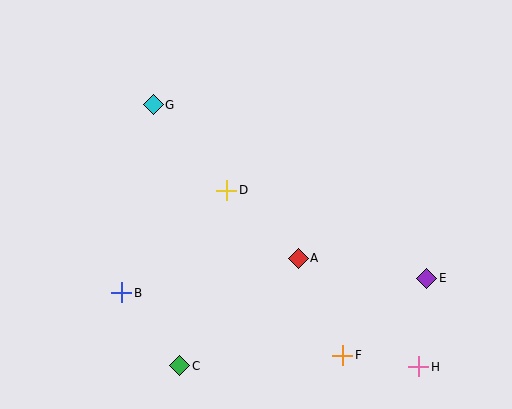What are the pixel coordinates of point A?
Point A is at (298, 258).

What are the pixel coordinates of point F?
Point F is at (343, 355).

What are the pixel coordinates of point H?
Point H is at (419, 367).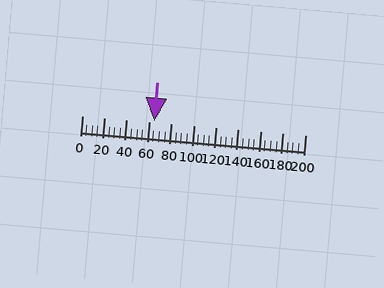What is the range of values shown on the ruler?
The ruler shows values from 0 to 200.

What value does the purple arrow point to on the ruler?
The purple arrow points to approximately 65.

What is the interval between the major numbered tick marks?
The major tick marks are spaced 20 units apart.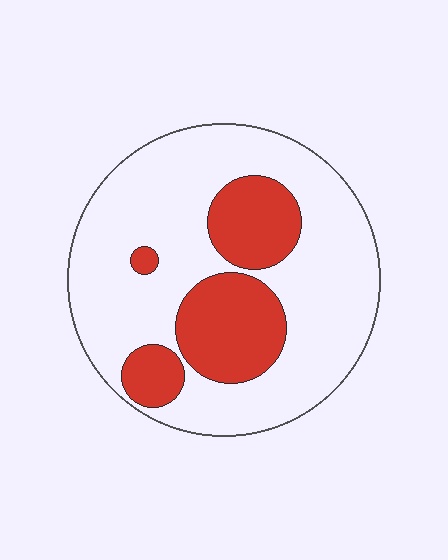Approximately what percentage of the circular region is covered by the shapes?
Approximately 25%.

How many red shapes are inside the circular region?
4.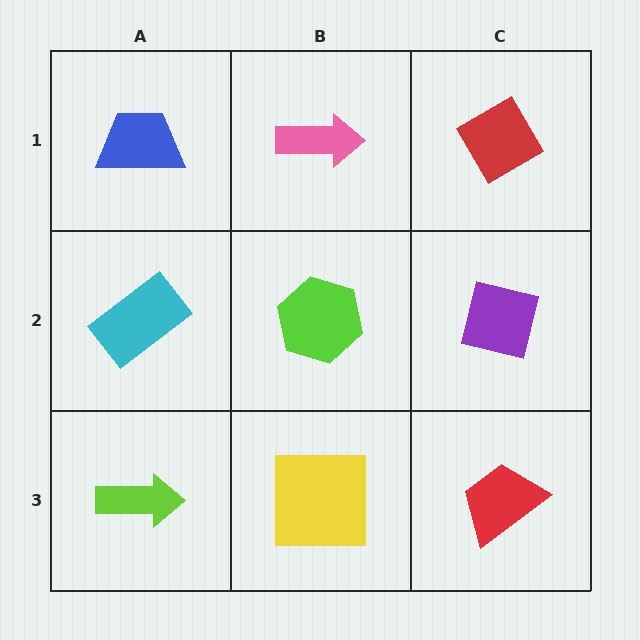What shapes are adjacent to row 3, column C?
A purple square (row 2, column C), a yellow square (row 3, column B).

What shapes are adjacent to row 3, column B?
A lime hexagon (row 2, column B), a lime arrow (row 3, column A), a red trapezoid (row 3, column C).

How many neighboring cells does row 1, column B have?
3.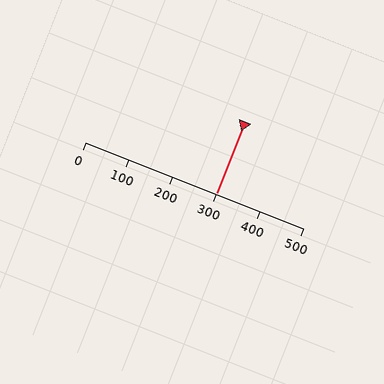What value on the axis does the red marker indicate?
The marker indicates approximately 300.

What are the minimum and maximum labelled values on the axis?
The axis runs from 0 to 500.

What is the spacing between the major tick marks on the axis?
The major ticks are spaced 100 apart.